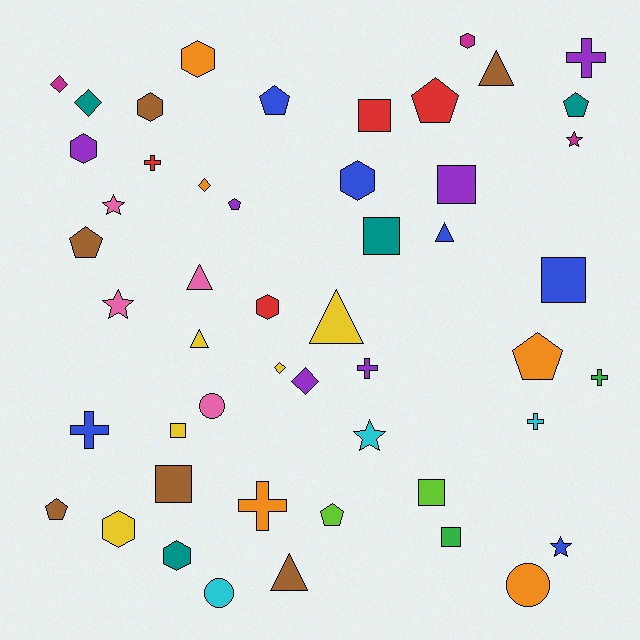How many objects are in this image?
There are 50 objects.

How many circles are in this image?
There are 3 circles.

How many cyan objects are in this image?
There are 3 cyan objects.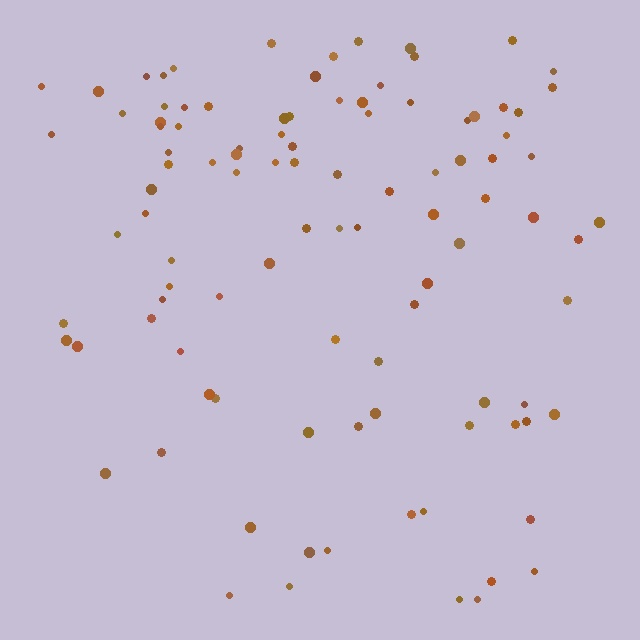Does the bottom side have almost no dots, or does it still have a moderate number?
Still a moderate number, just noticeably fewer than the top.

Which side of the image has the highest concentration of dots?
The top.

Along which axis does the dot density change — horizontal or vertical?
Vertical.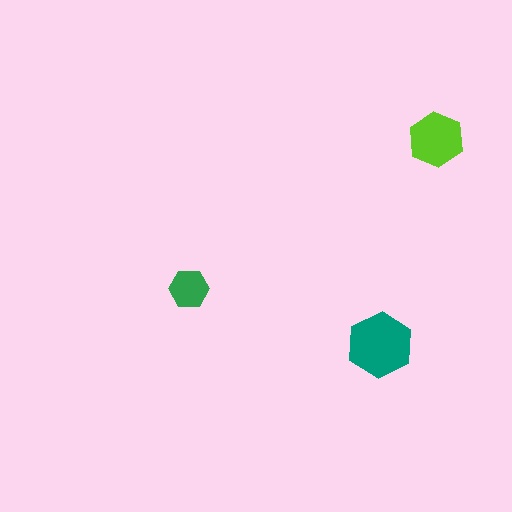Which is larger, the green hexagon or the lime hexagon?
The lime one.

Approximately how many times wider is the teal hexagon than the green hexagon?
About 1.5 times wider.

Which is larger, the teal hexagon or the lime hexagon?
The teal one.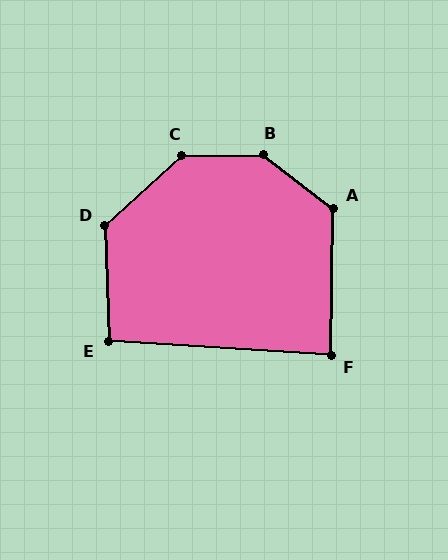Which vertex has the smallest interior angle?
F, at approximately 87 degrees.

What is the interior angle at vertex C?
Approximately 139 degrees (obtuse).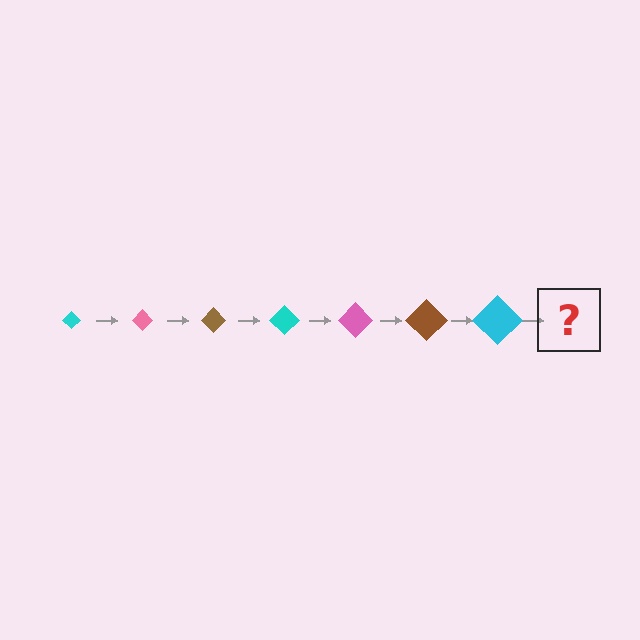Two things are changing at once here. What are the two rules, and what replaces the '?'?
The two rules are that the diamond grows larger each step and the color cycles through cyan, pink, and brown. The '?' should be a pink diamond, larger than the previous one.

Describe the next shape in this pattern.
It should be a pink diamond, larger than the previous one.